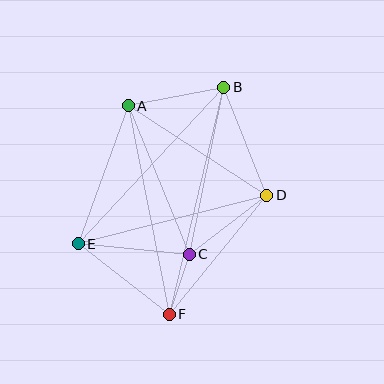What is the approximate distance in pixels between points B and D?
The distance between B and D is approximately 116 pixels.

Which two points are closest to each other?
Points C and F are closest to each other.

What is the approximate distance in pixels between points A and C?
The distance between A and C is approximately 160 pixels.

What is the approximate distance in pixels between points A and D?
The distance between A and D is approximately 165 pixels.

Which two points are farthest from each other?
Points B and F are farthest from each other.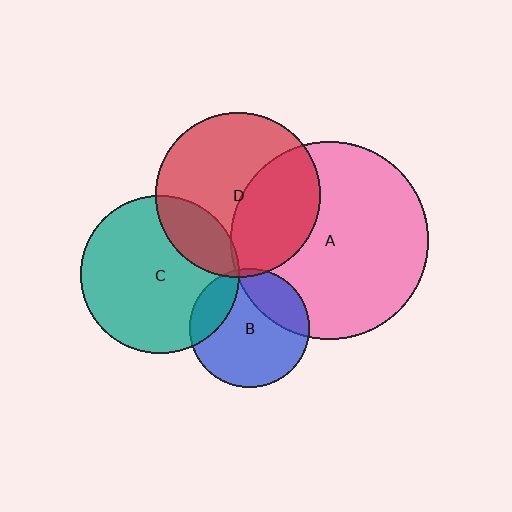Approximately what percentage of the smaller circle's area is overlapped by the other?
Approximately 25%.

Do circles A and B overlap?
Yes.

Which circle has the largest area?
Circle A (pink).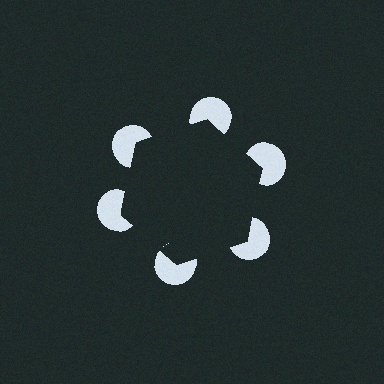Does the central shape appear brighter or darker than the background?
It typically appears slightly darker than the background, even though no actual brightness change is drawn.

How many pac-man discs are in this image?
There are 6 — one at each vertex of the illusory hexagon.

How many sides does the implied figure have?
6 sides.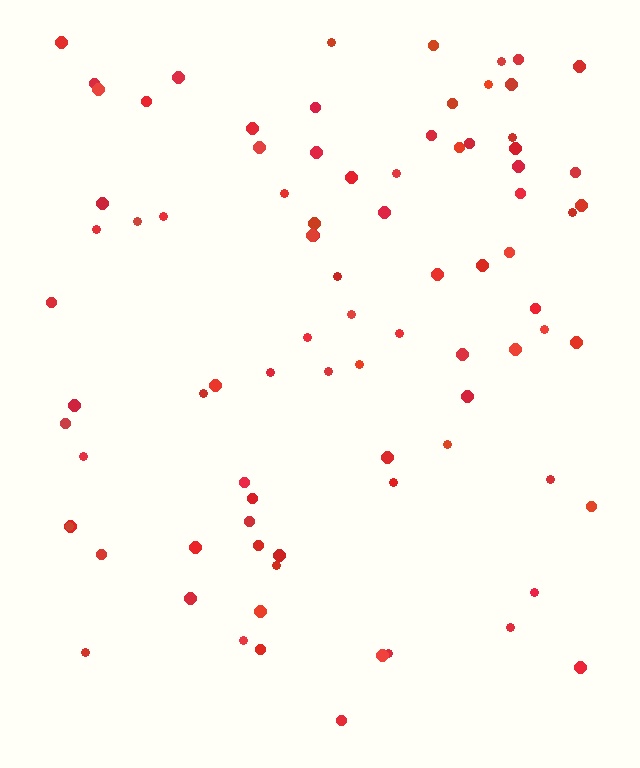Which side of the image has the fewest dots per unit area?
The bottom.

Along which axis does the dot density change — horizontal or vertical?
Vertical.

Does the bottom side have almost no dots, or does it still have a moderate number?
Still a moderate number, just noticeably fewer than the top.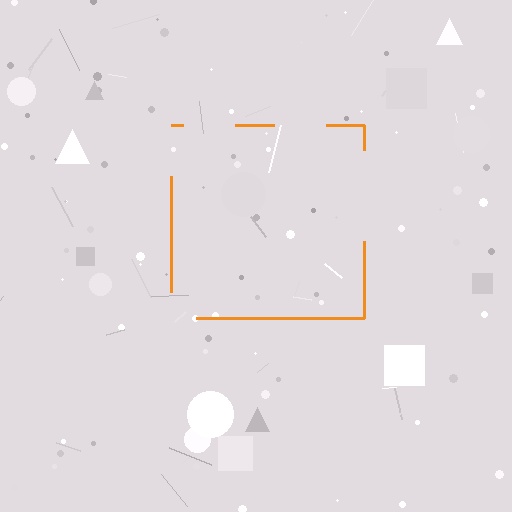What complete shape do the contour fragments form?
The contour fragments form a square.